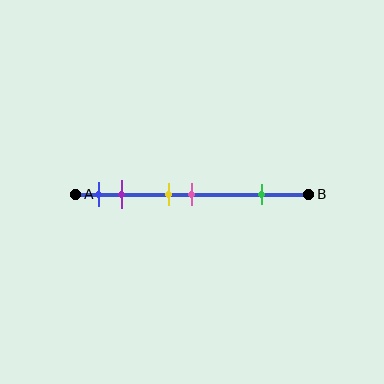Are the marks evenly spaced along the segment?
No, the marks are not evenly spaced.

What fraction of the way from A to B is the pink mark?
The pink mark is approximately 50% (0.5) of the way from A to B.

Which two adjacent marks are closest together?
The yellow and pink marks are the closest adjacent pair.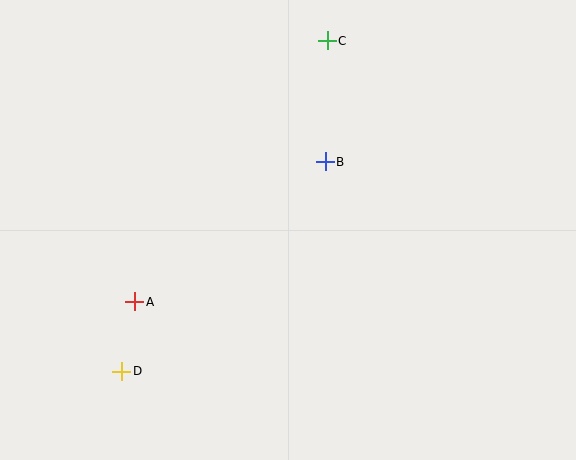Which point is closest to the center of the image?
Point B at (325, 162) is closest to the center.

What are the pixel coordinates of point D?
Point D is at (122, 371).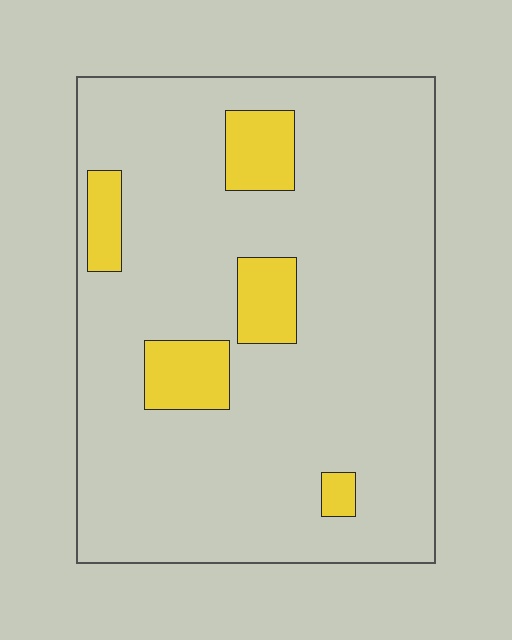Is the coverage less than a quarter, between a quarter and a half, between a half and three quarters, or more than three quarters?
Less than a quarter.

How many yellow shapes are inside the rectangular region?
5.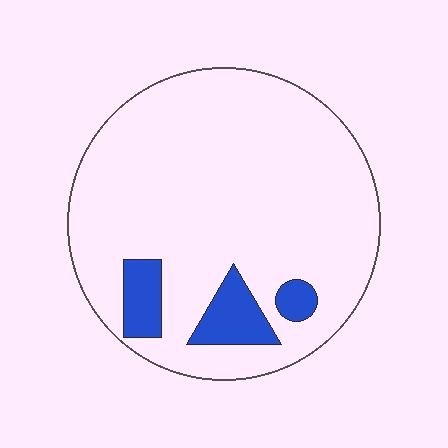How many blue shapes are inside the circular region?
3.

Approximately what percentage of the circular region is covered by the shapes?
Approximately 10%.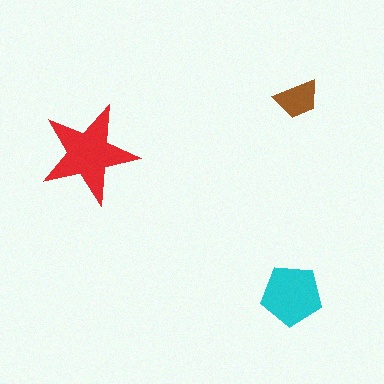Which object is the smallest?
The brown trapezoid.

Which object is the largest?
The red star.